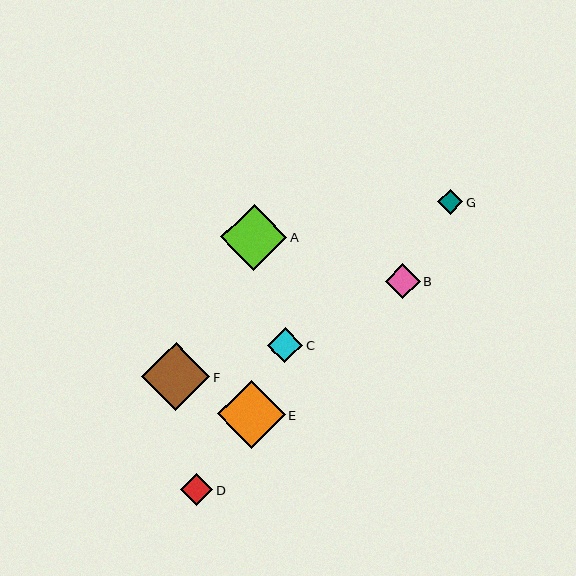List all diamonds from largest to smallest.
From largest to smallest: F, E, A, C, B, D, G.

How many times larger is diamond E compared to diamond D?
Diamond E is approximately 2.1 times the size of diamond D.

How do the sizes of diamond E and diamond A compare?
Diamond E and diamond A are approximately the same size.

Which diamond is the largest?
Diamond F is the largest with a size of approximately 68 pixels.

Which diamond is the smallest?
Diamond G is the smallest with a size of approximately 25 pixels.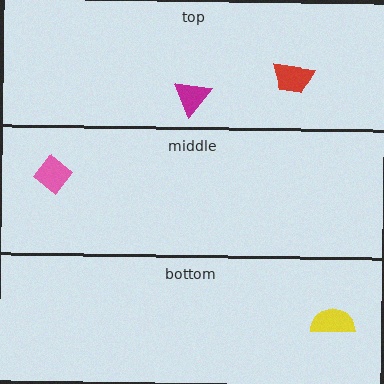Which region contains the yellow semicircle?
The bottom region.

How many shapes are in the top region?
2.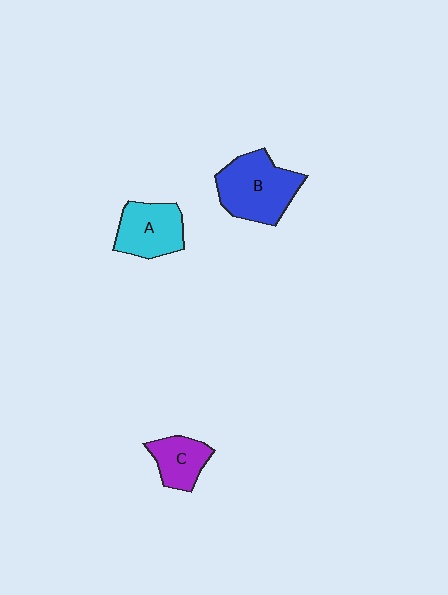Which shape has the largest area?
Shape B (blue).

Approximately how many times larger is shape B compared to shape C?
Approximately 1.8 times.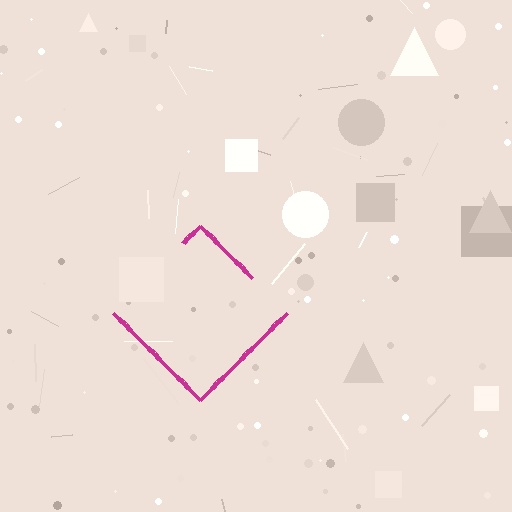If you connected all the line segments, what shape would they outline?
They would outline a diamond.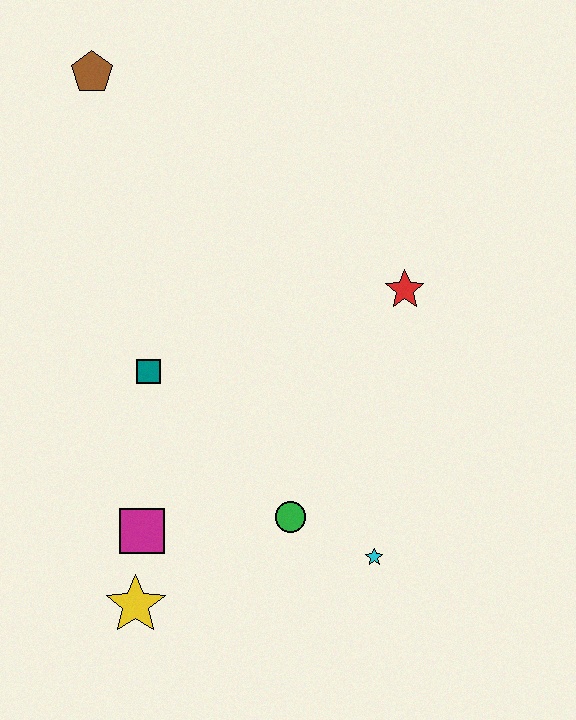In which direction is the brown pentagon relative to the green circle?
The brown pentagon is above the green circle.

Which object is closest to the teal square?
The magenta square is closest to the teal square.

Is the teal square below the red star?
Yes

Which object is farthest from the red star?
The yellow star is farthest from the red star.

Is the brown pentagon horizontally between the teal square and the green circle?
No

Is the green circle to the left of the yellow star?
No